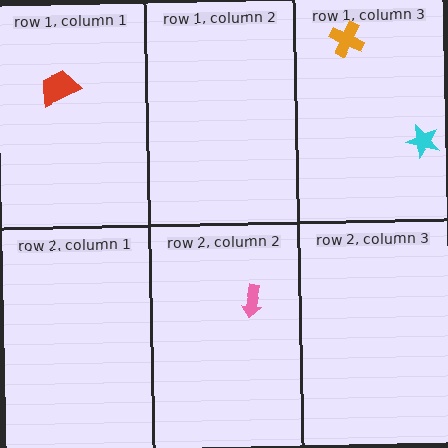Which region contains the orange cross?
The row 1, column 3 region.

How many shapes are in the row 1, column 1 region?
1.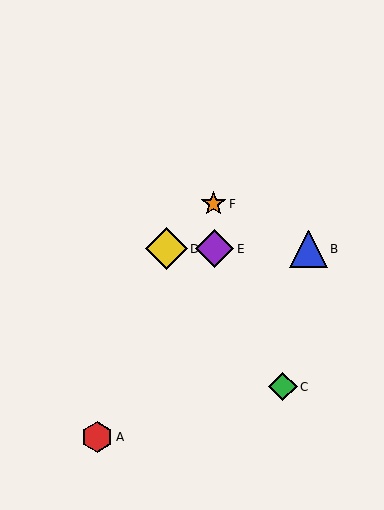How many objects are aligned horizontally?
3 objects (B, D, E) are aligned horizontally.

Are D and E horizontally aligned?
Yes, both are at y≈249.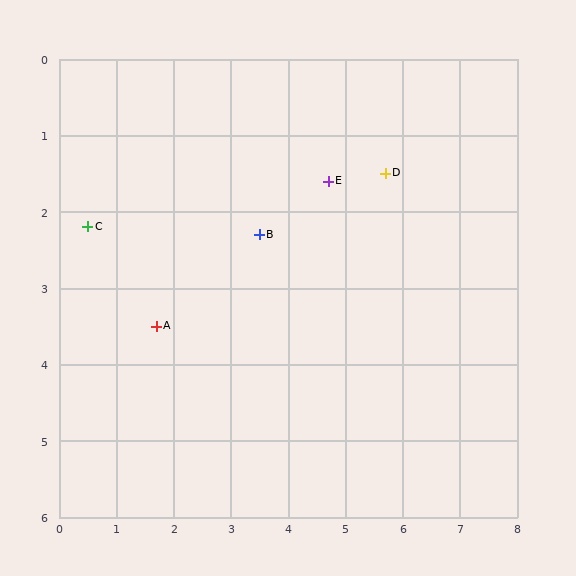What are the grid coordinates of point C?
Point C is at approximately (0.5, 2.2).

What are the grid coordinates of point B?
Point B is at approximately (3.5, 2.3).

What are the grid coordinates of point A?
Point A is at approximately (1.7, 3.5).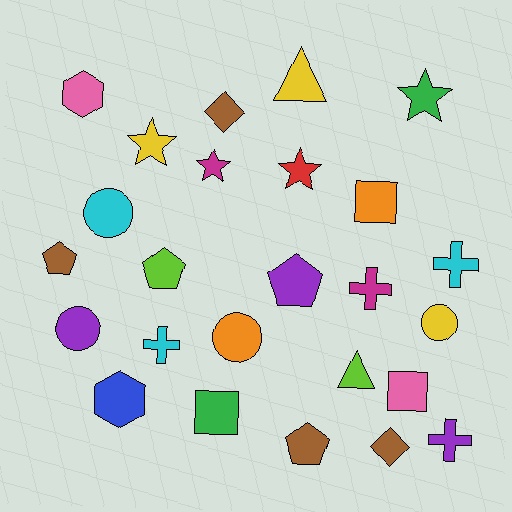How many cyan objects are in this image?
There are 3 cyan objects.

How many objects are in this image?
There are 25 objects.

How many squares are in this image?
There are 3 squares.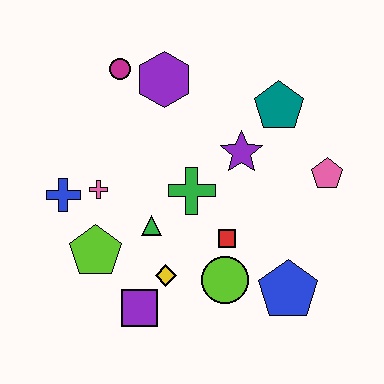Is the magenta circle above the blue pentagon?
Yes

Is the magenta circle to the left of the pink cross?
No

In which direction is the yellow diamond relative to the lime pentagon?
The yellow diamond is to the right of the lime pentagon.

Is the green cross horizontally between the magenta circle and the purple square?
No